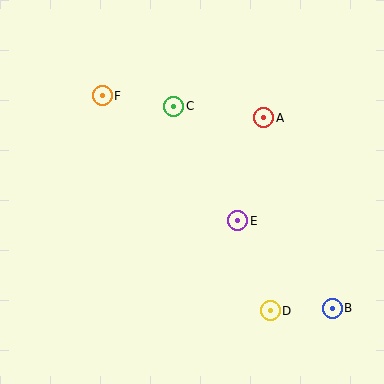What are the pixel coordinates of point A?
Point A is at (264, 118).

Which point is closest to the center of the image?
Point E at (238, 221) is closest to the center.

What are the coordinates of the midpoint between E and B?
The midpoint between E and B is at (285, 265).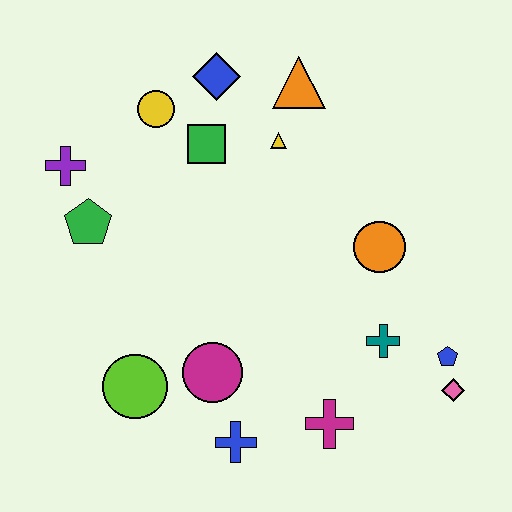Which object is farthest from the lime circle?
The orange triangle is farthest from the lime circle.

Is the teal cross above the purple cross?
No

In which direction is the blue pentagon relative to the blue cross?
The blue pentagon is to the right of the blue cross.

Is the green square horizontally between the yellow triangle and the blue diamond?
No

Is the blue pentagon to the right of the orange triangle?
Yes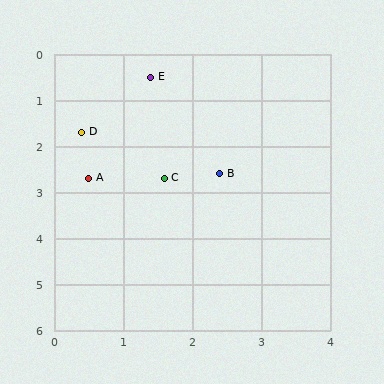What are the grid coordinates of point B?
Point B is at approximately (2.4, 2.6).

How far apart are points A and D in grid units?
Points A and D are about 1.0 grid units apart.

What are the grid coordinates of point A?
Point A is at approximately (0.5, 2.7).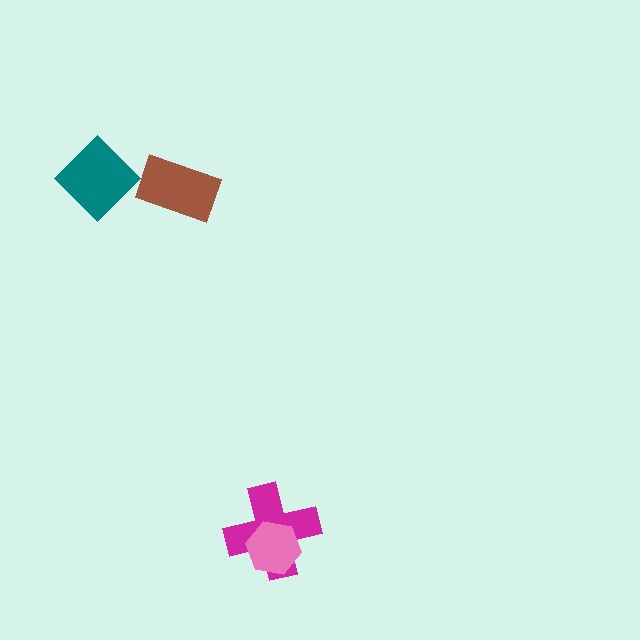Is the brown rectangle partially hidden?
No, no other shape covers it.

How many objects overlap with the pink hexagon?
1 object overlaps with the pink hexagon.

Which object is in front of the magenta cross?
The pink hexagon is in front of the magenta cross.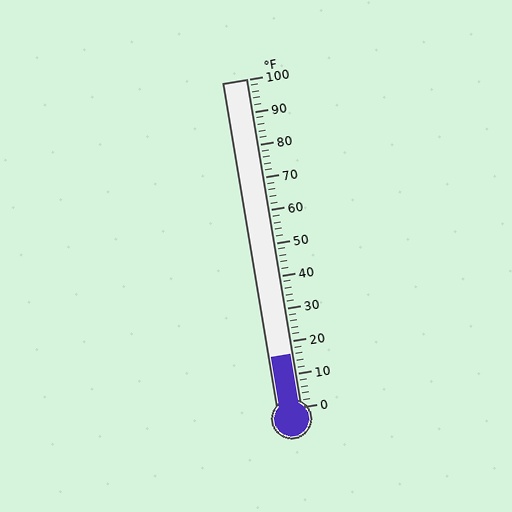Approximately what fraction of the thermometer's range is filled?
The thermometer is filled to approximately 15% of its range.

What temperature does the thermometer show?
The thermometer shows approximately 16°F.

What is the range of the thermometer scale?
The thermometer scale ranges from 0°F to 100°F.